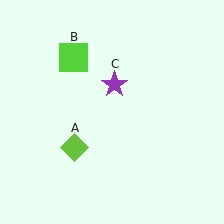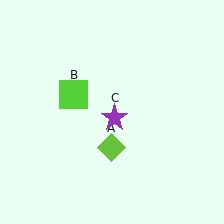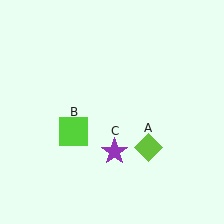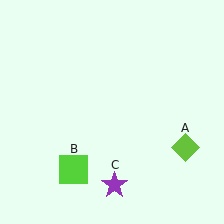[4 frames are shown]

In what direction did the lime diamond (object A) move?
The lime diamond (object A) moved right.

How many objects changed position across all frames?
3 objects changed position: lime diamond (object A), lime square (object B), purple star (object C).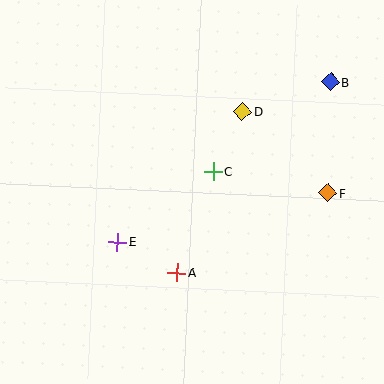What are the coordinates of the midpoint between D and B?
The midpoint between D and B is at (286, 97).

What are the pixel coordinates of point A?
Point A is at (177, 273).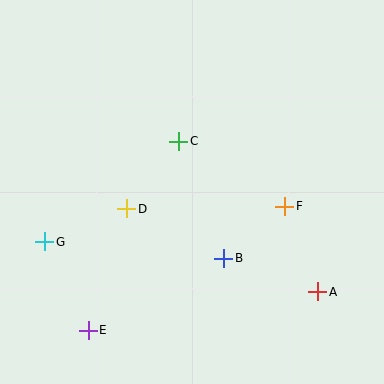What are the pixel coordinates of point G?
Point G is at (45, 242).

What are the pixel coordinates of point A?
Point A is at (318, 292).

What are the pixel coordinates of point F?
Point F is at (285, 206).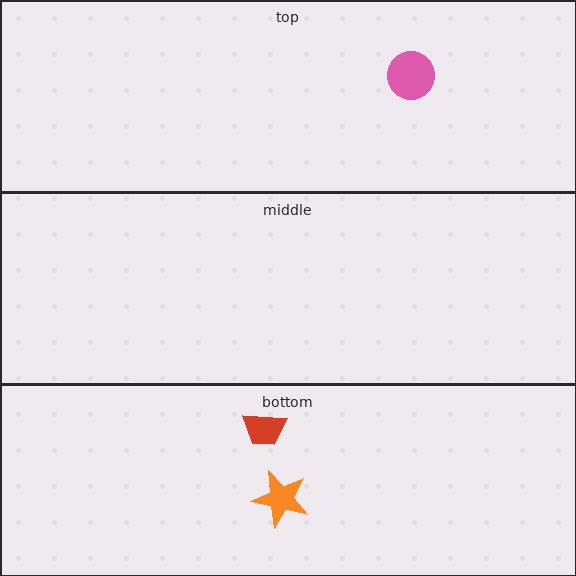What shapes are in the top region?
The pink circle.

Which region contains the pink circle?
The top region.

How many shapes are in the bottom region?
2.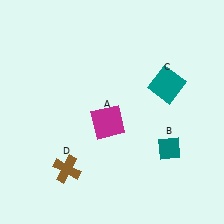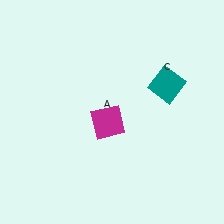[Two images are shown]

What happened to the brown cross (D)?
The brown cross (D) was removed in Image 2. It was in the bottom-left area of Image 1.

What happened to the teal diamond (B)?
The teal diamond (B) was removed in Image 2. It was in the bottom-right area of Image 1.